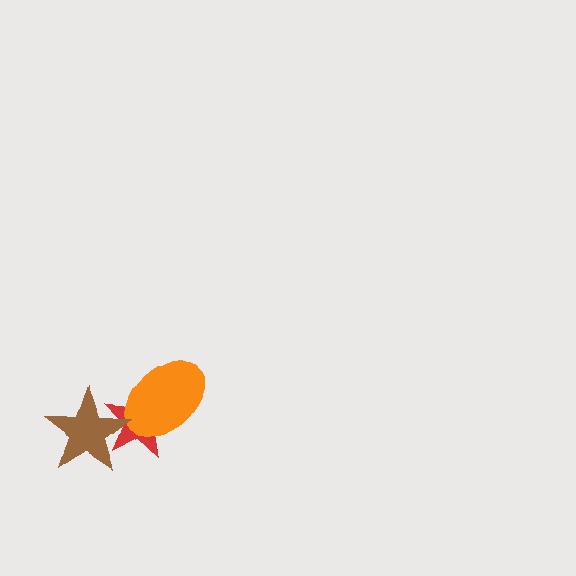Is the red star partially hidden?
Yes, it is partially covered by another shape.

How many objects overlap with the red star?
2 objects overlap with the red star.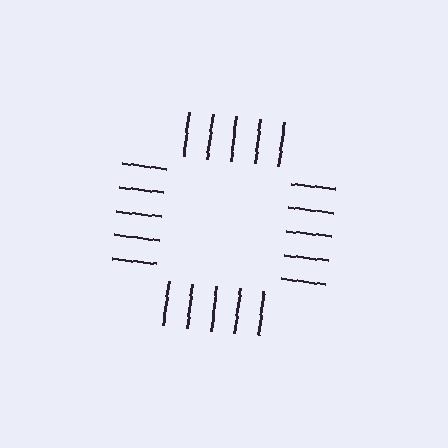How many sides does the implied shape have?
4 sides — the line-ends trace a square.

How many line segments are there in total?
20 — 5 along each of the 4 edges.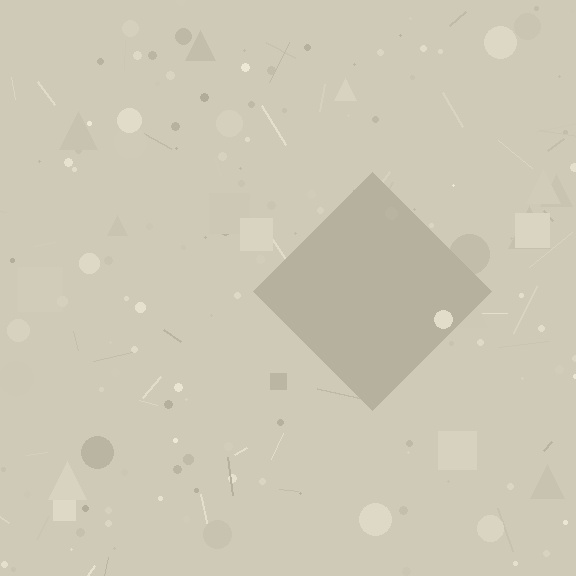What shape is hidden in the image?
A diamond is hidden in the image.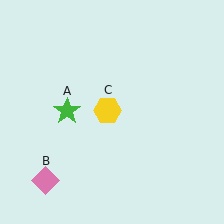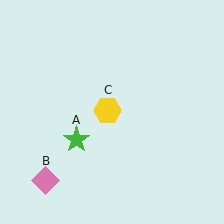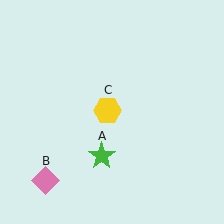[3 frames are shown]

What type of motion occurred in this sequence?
The green star (object A) rotated counterclockwise around the center of the scene.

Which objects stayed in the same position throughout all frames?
Pink diamond (object B) and yellow hexagon (object C) remained stationary.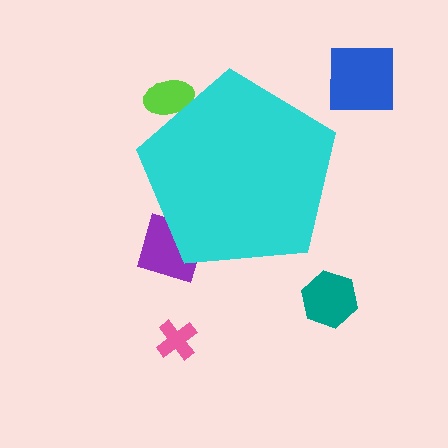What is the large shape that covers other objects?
A cyan pentagon.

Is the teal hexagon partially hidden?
No, the teal hexagon is fully visible.